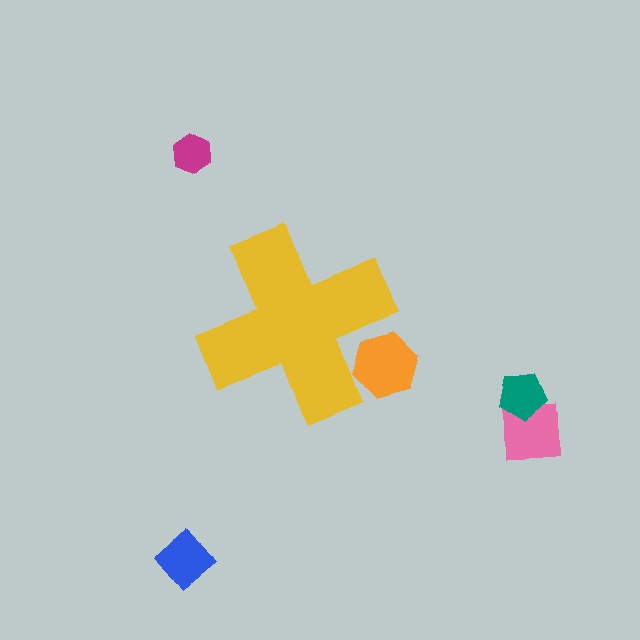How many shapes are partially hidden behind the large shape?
1 shape is partially hidden.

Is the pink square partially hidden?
No, the pink square is fully visible.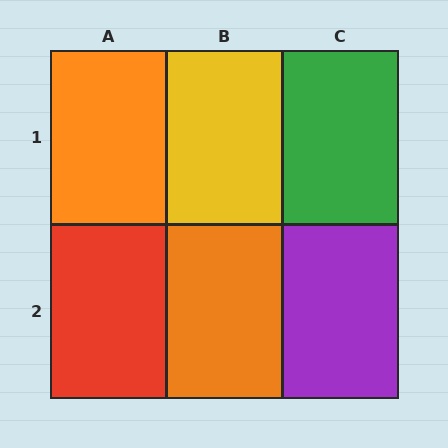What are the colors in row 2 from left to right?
Red, orange, purple.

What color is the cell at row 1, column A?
Orange.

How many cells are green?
1 cell is green.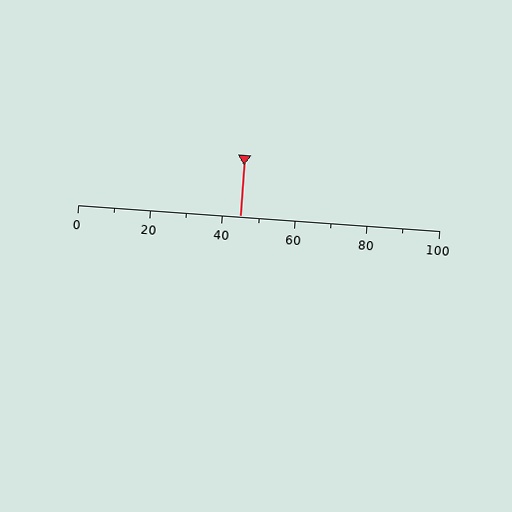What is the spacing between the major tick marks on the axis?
The major ticks are spaced 20 apart.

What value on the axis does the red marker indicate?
The marker indicates approximately 45.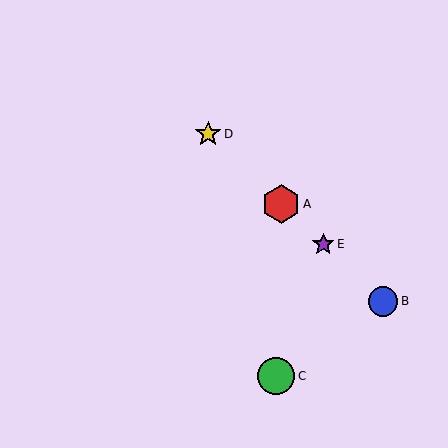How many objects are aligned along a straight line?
4 objects (A, B, D, E) are aligned along a straight line.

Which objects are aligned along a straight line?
Objects A, B, D, E are aligned along a straight line.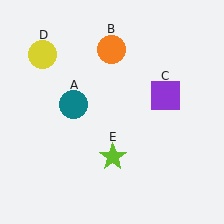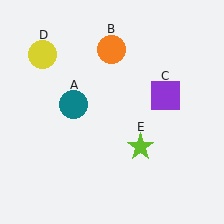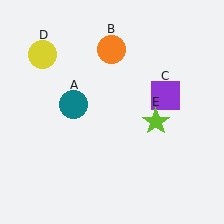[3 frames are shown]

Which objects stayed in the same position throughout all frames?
Teal circle (object A) and orange circle (object B) and purple square (object C) and yellow circle (object D) remained stationary.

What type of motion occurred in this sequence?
The lime star (object E) rotated counterclockwise around the center of the scene.